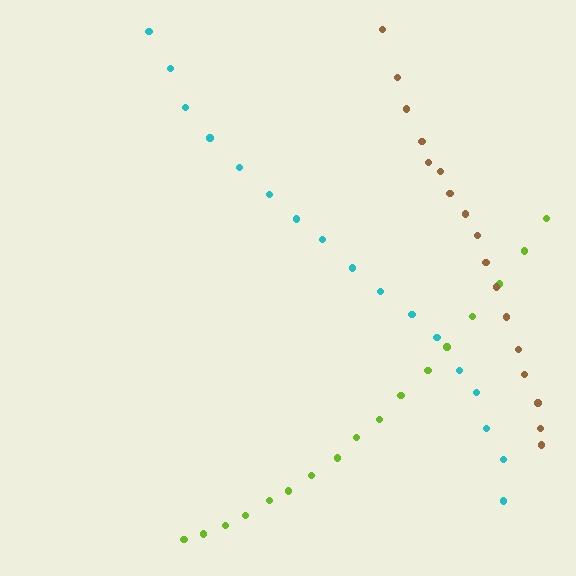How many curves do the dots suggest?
There are 3 distinct paths.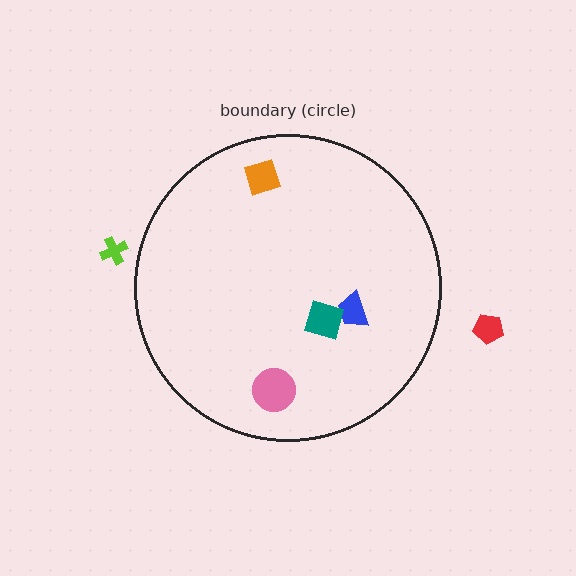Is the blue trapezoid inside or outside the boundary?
Inside.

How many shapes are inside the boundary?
4 inside, 2 outside.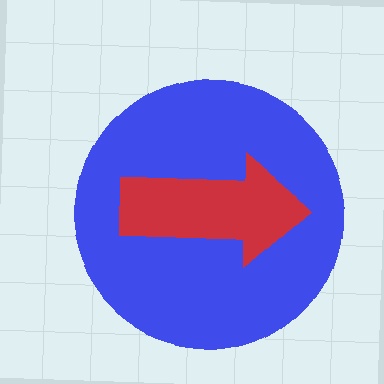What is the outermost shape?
The blue circle.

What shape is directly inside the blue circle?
The red arrow.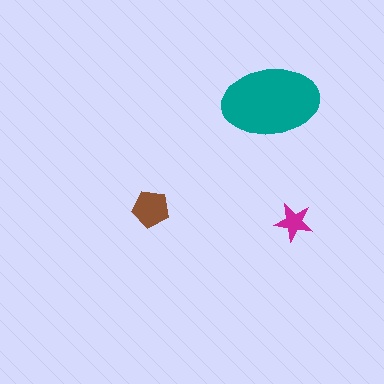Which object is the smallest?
The magenta star.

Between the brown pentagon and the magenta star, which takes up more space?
The brown pentagon.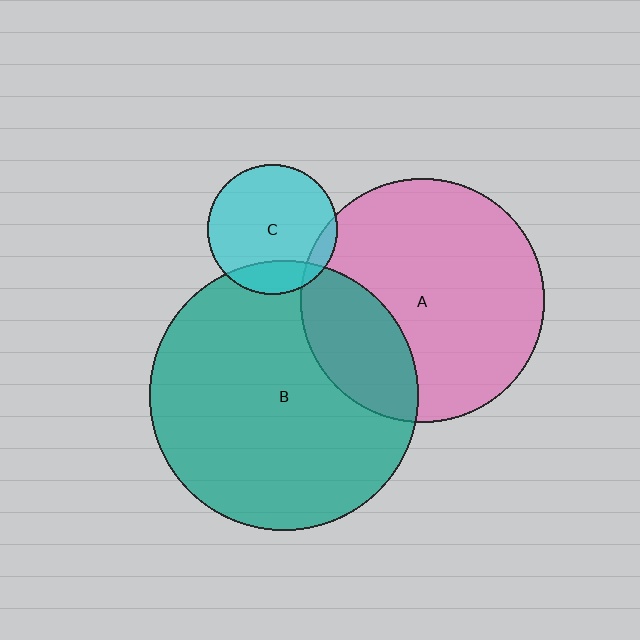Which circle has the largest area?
Circle B (teal).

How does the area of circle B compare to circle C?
Approximately 4.3 times.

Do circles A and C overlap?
Yes.